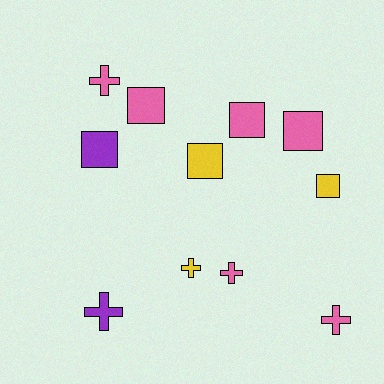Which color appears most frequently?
Pink, with 6 objects.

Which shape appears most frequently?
Square, with 6 objects.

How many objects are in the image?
There are 11 objects.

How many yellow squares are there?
There are 2 yellow squares.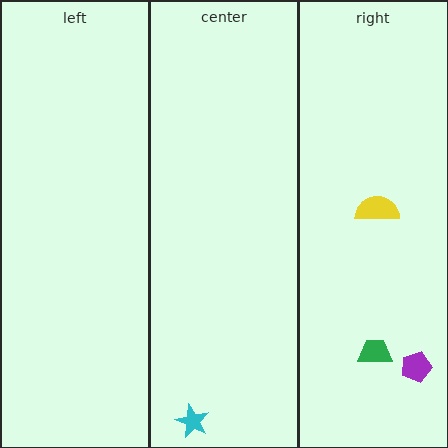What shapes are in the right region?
The green trapezoid, the purple pentagon, the yellow semicircle.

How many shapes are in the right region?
3.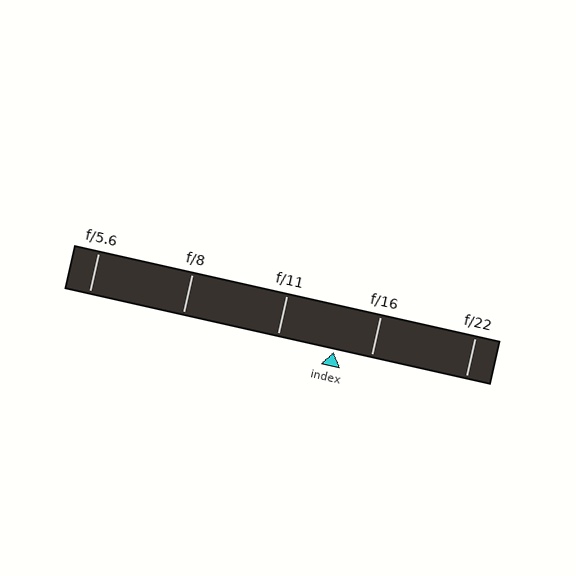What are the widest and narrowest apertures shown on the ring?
The widest aperture shown is f/5.6 and the narrowest is f/22.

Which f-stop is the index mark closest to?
The index mark is closest to f/16.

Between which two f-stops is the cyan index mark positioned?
The index mark is between f/11 and f/16.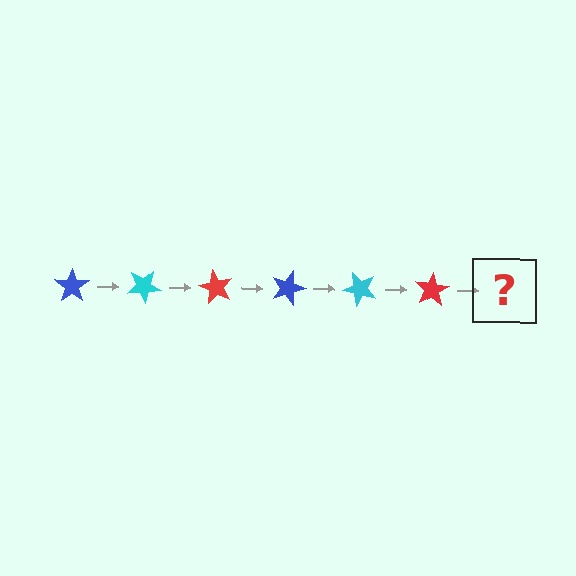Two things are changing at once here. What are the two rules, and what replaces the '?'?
The two rules are that it rotates 30 degrees each step and the color cycles through blue, cyan, and red. The '?' should be a blue star, rotated 180 degrees from the start.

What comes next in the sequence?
The next element should be a blue star, rotated 180 degrees from the start.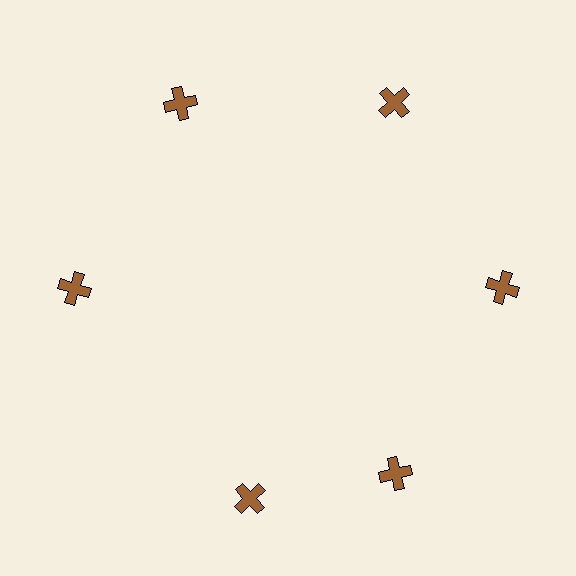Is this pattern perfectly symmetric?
No. The 6 brown crosses are arranged in a ring, but one element near the 7 o'clock position is rotated out of alignment along the ring, breaking the 6-fold rotational symmetry.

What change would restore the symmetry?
The symmetry would be restored by rotating it back into even spacing with its neighbors so that all 6 crosses sit at equal angles and equal distance from the center.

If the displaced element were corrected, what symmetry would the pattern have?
It would have 6-fold rotational symmetry — the pattern would map onto itself every 60 degrees.